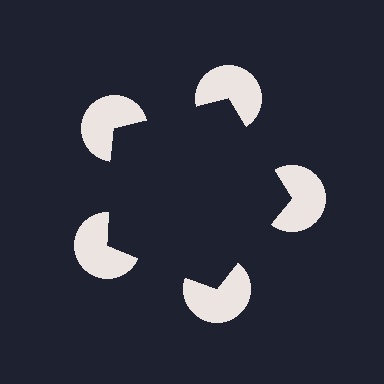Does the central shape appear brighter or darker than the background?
It typically appears slightly darker than the background, even though no actual brightness change is drawn.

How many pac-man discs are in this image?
There are 5 — one at each vertex of the illusory pentagon.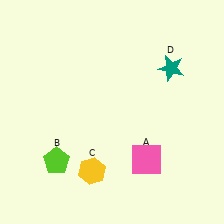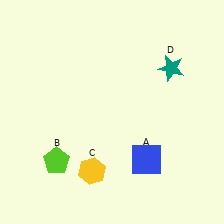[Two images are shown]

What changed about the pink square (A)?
In Image 1, A is pink. In Image 2, it changed to blue.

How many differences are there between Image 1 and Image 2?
There is 1 difference between the two images.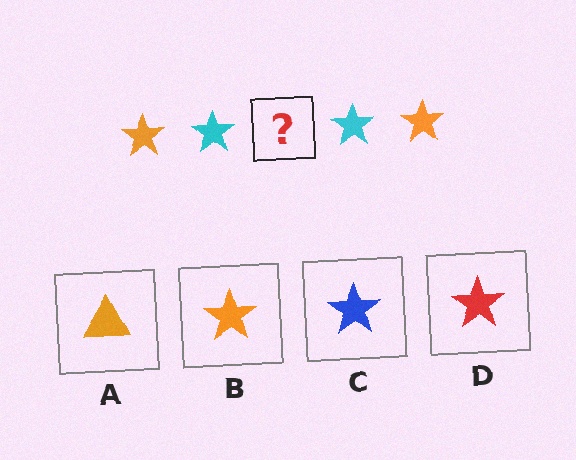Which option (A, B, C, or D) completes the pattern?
B.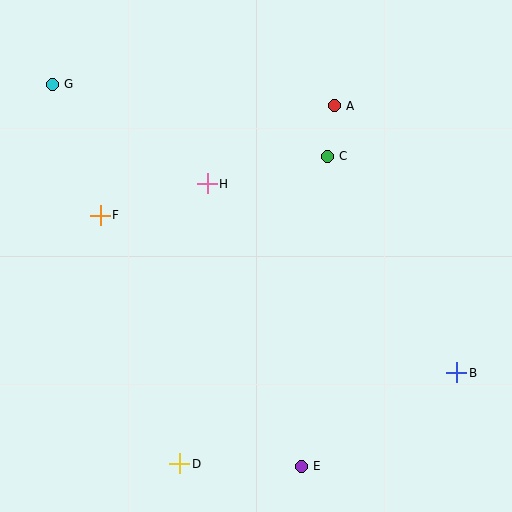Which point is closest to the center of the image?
Point H at (207, 184) is closest to the center.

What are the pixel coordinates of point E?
Point E is at (301, 466).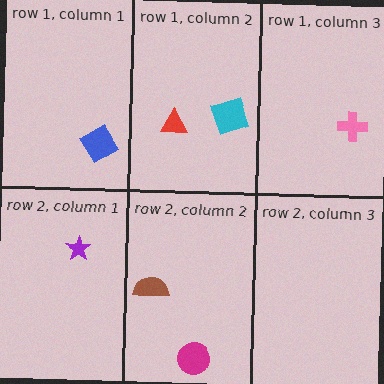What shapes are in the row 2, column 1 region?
The purple star.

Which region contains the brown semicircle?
The row 2, column 2 region.